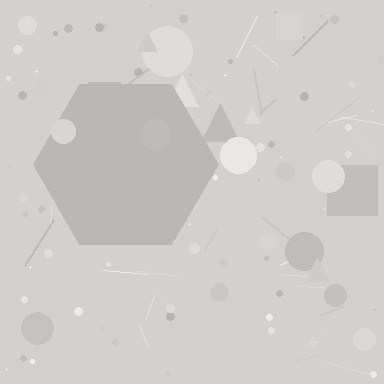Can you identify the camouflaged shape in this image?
The camouflaged shape is a hexagon.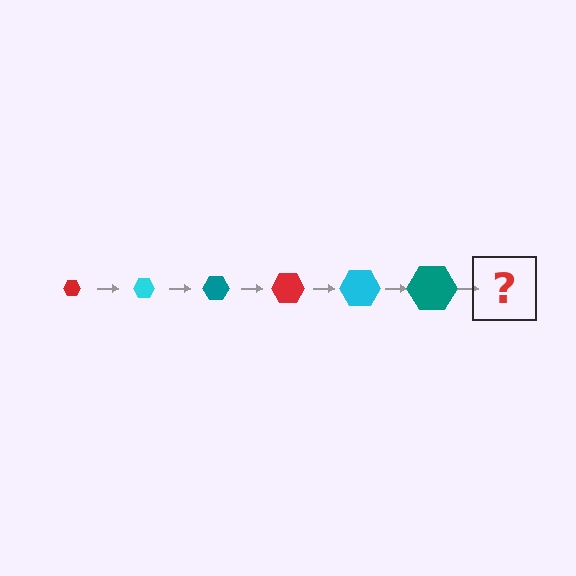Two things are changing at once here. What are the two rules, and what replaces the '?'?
The two rules are that the hexagon grows larger each step and the color cycles through red, cyan, and teal. The '?' should be a red hexagon, larger than the previous one.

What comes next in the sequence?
The next element should be a red hexagon, larger than the previous one.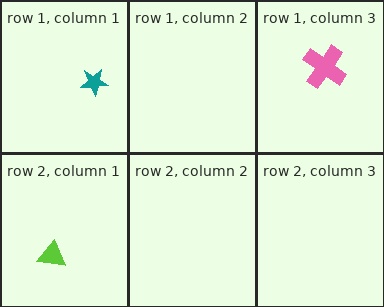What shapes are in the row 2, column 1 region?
The lime triangle.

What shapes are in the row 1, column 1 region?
The teal star.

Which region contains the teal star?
The row 1, column 1 region.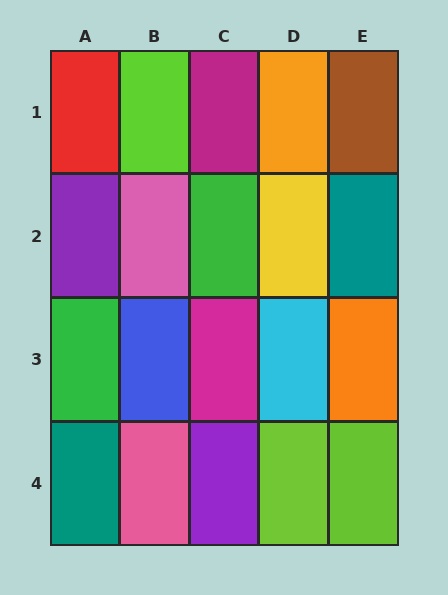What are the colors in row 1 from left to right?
Red, lime, magenta, orange, brown.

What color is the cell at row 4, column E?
Lime.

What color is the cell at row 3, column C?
Magenta.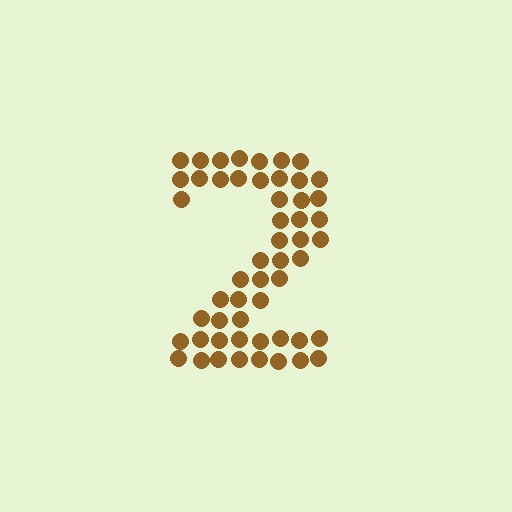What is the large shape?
The large shape is the digit 2.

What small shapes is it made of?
It is made of small circles.